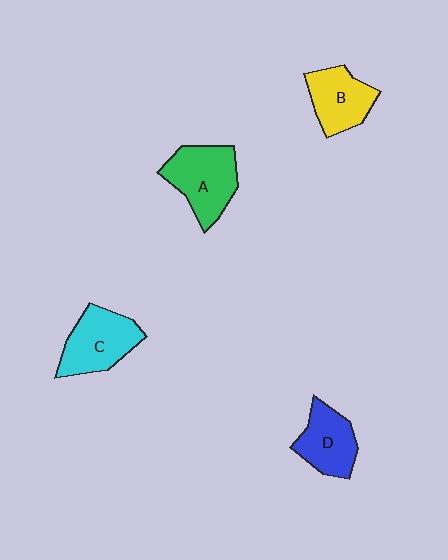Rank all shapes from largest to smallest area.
From largest to smallest: A (green), C (cyan), B (yellow), D (blue).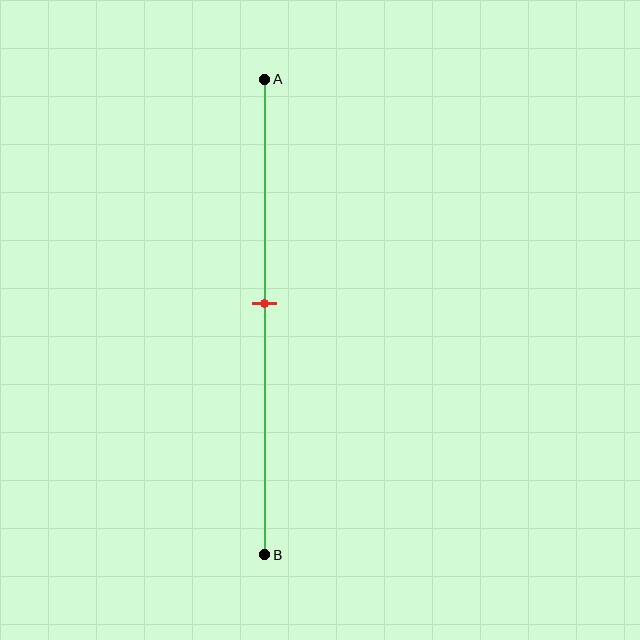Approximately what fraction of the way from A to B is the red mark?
The red mark is approximately 45% of the way from A to B.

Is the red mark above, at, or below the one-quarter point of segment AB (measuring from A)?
The red mark is below the one-quarter point of segment AB.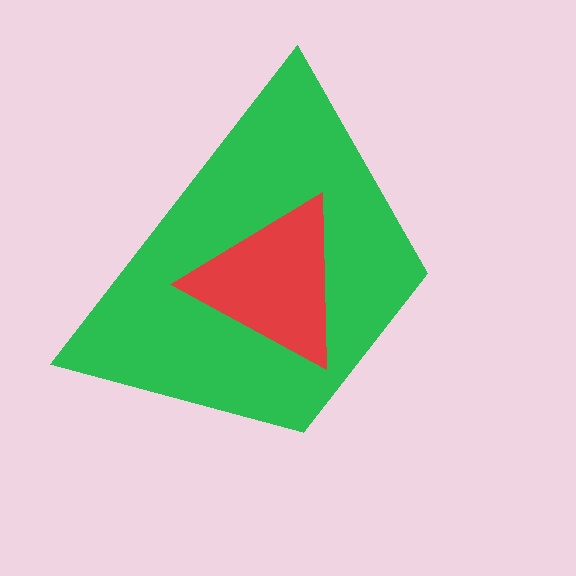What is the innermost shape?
The red triangle.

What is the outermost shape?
The green trapezoid.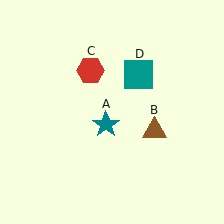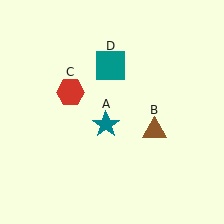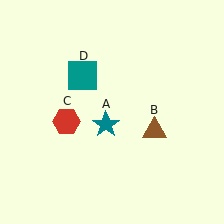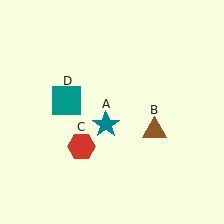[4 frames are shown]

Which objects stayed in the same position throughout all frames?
Teal star (object A) and brown triangle (object B) remained stationary.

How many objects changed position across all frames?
2 objects changed position: red hexagon (object C), teal square (object D).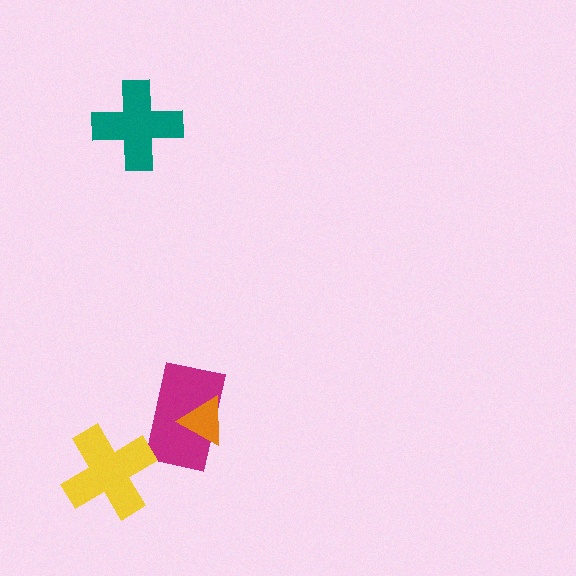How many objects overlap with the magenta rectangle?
1 object overlaps with the magenta rectangle.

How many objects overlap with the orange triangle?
1 object overlaps with the orange triangle.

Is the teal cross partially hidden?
No, no other shape covers it.